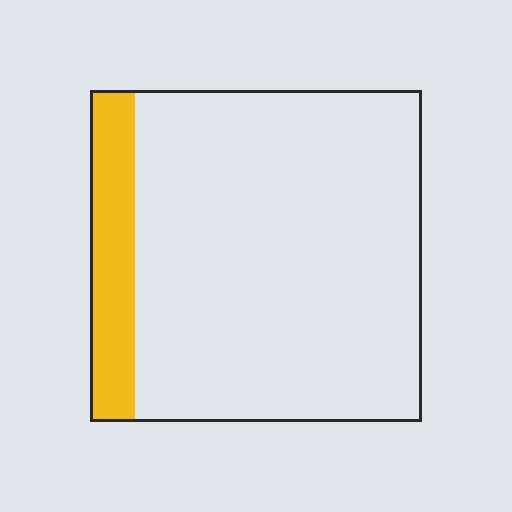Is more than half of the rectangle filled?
No.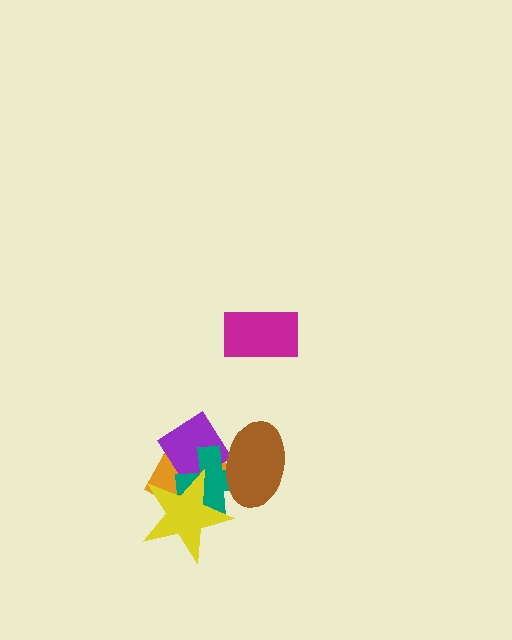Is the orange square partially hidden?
Yes, it is partially covered by another shape.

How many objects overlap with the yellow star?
3 objects overlap with the yellow star.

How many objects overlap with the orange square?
3 objects overlap with the orange square.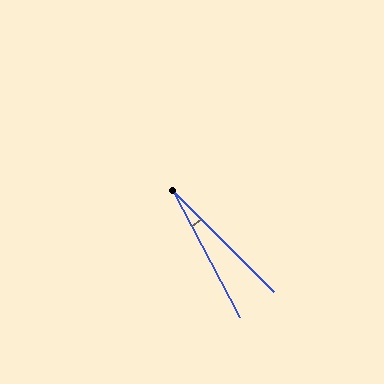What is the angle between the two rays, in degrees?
Approximately 17 degrees.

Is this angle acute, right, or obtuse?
It is acute.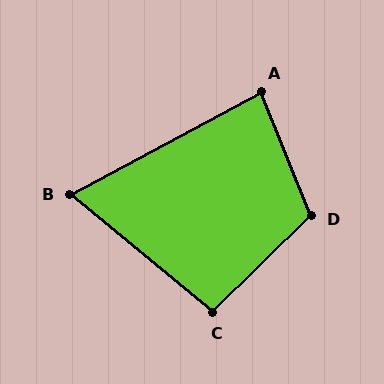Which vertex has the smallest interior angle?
B, at approximately 68 degrees.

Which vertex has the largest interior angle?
D, at approximately 112 degrees.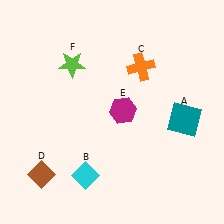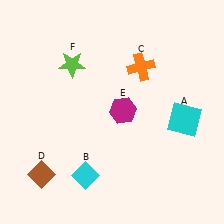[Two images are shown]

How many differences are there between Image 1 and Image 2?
There is 1 difference between the two images.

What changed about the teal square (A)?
In Image 1, A is teal. In Image 2, it changed to cyan.